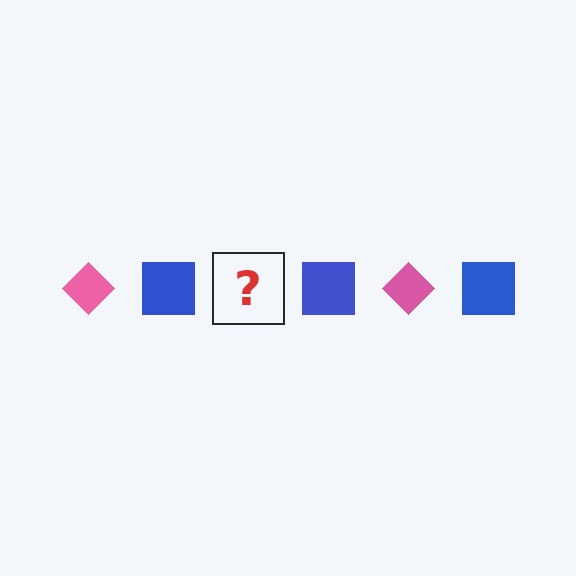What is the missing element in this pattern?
The missing element is a pink diamond.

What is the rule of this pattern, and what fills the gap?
The rule is that the pattern alternates between pink diamond and blue square. The gap should be filled with a pink diamond.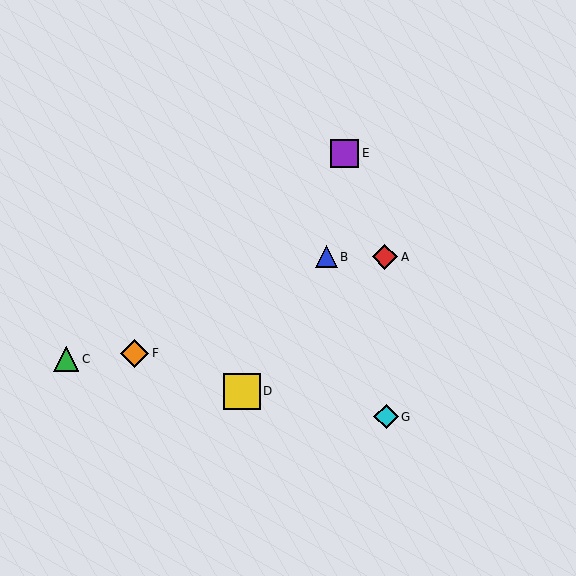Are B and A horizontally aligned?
Yes, both are at y≈257.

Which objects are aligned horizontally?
Objects A, B are aligned horizontally.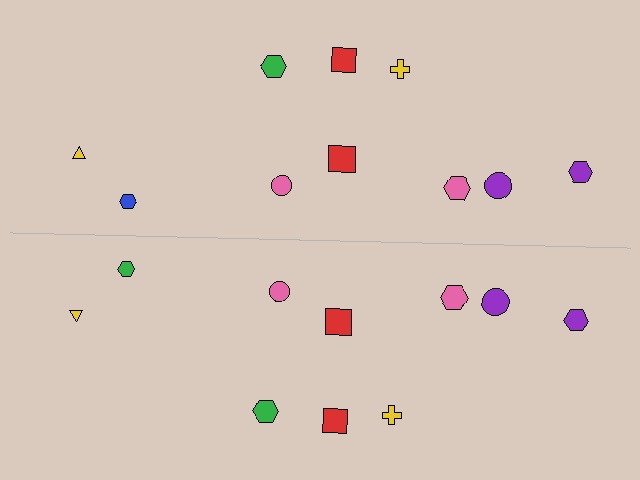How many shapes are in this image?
There are 20 shapes in this image.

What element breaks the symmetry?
The green hexagon on the bottom side breaks the symmetry — its mirror counterpart is blue.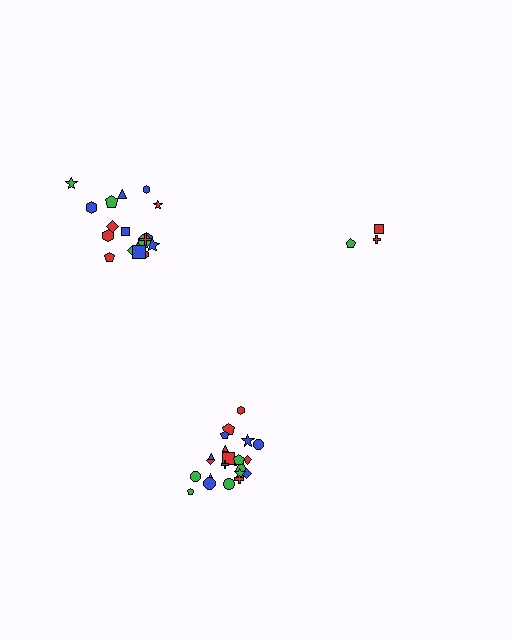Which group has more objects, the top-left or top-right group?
The top-left group.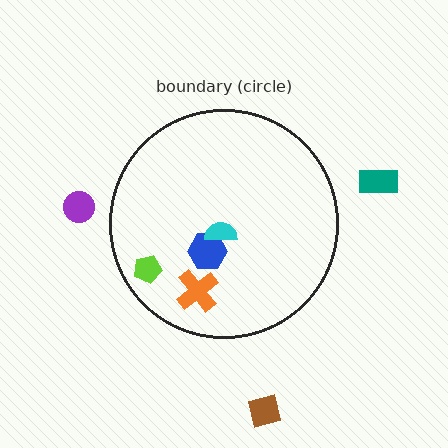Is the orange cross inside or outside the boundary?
Inside.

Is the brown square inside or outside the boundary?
Outside.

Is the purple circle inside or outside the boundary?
Outside.